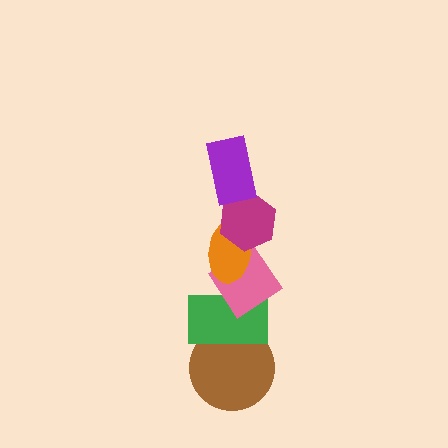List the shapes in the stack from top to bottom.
From top to bottom: the purple rectangle, the magenta hexagon, the orange ellipse, the pink diamond, the green rectangle, the brown circle.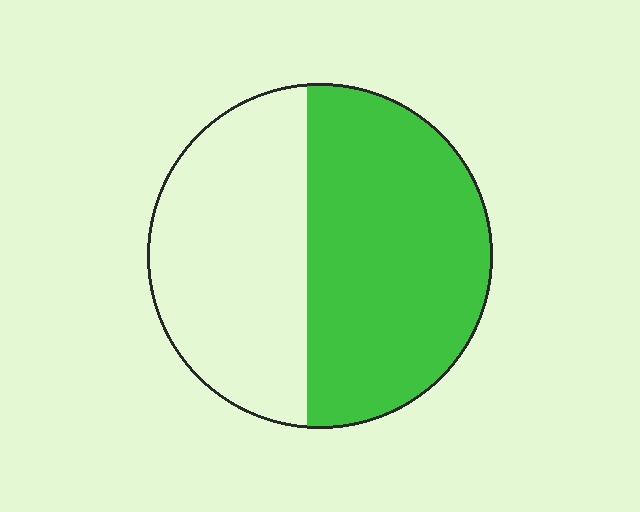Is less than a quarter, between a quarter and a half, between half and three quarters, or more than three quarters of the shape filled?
Between half and three quarters.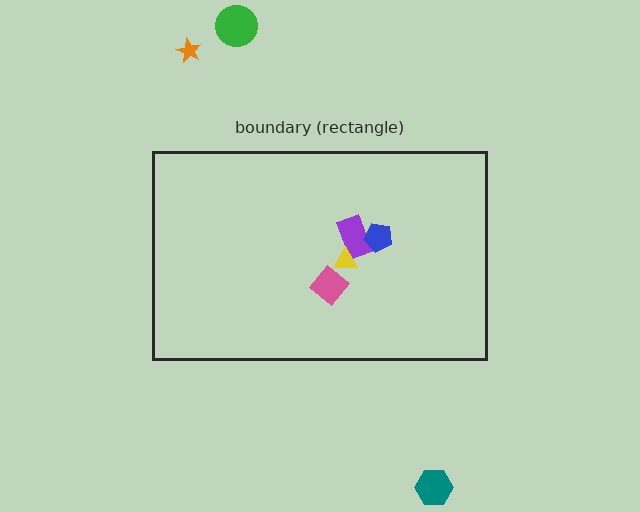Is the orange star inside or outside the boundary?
Outside.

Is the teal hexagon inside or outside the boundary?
Outside.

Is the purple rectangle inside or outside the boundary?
Inside.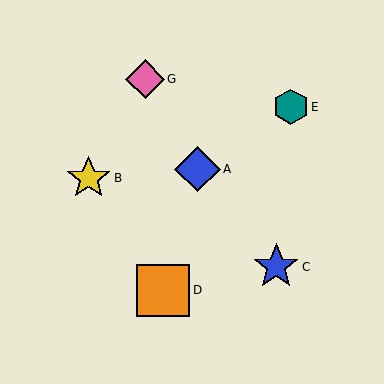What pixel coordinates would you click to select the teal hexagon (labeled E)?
Click at (291, 107) to select the teal hexagon E.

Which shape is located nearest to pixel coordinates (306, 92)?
The teal hexagon (labeled E) at (291, 107) is nearest to that location.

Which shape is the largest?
The orange square (labeled D) is the largest.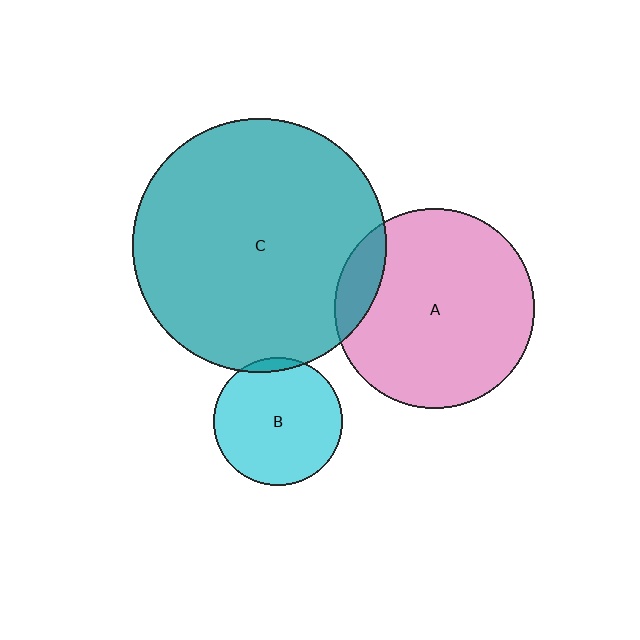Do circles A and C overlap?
Yes.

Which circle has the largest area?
Circle C (teal).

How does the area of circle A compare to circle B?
Approximately 2.4 times.